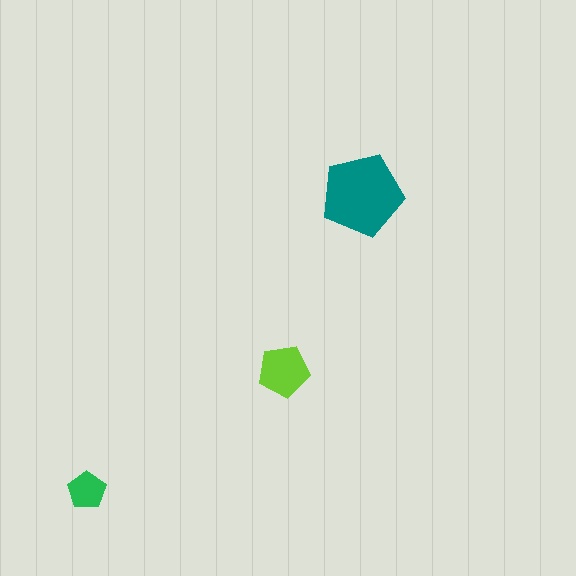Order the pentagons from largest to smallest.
the teal one, the lime one, the green one.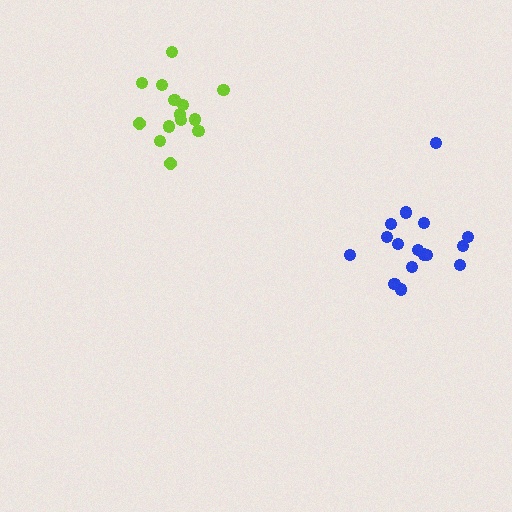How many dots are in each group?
Group 1: 16 dots, Group 2: 14 dots (30 total).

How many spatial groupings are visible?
There are 2 spatial groupings.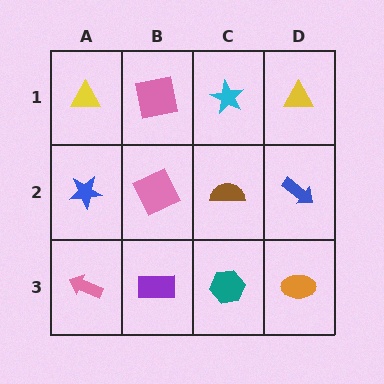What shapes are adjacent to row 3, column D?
A blue arrow (row 2, column D), a teal hexagon (row 3, column C).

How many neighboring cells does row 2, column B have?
4.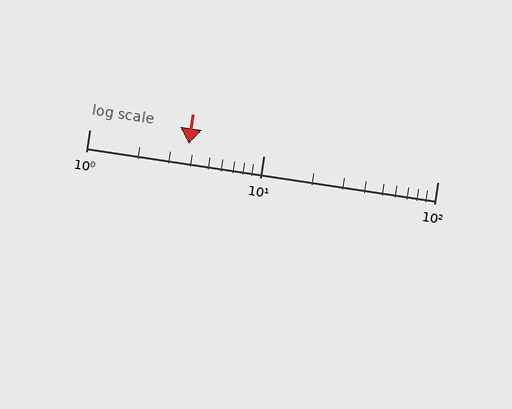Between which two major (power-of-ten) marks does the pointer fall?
The pointer is between 1 and 10.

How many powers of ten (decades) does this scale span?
The scale spans 2 decades, from 1 to 100.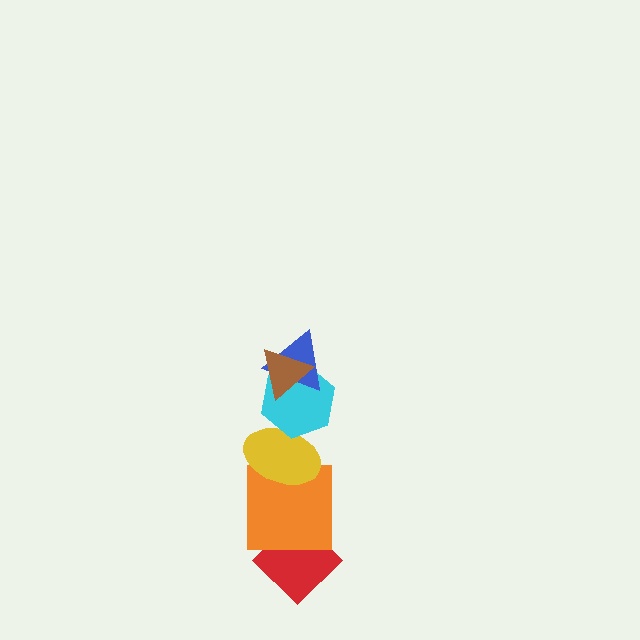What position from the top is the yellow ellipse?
The yellow ellipse is 4th from the top.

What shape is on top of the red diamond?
The orange square is on top of the red diamond.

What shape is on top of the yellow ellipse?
The cyan hexagon is on top of the yellow ellipse.